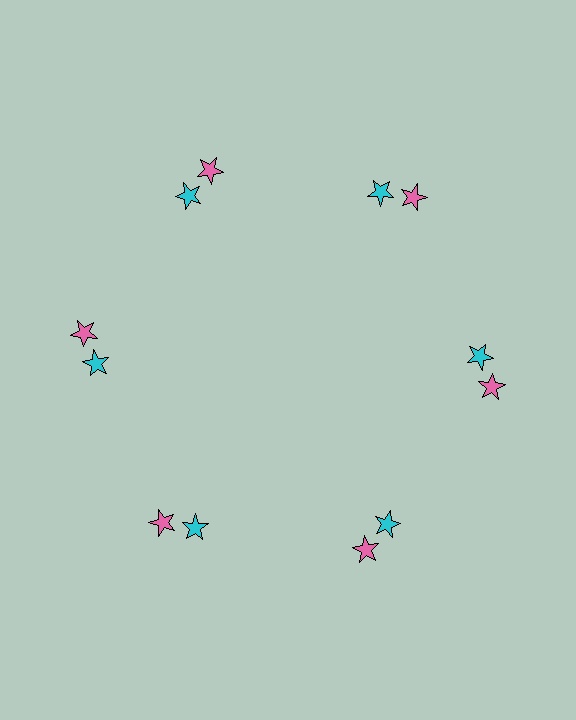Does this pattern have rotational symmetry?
Yes, this pattern has 6-fold rotational symmetry. It looks the same after rotating 60 degrees around the center.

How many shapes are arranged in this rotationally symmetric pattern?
There are 12 shapes, arranged in 6 groups of 2.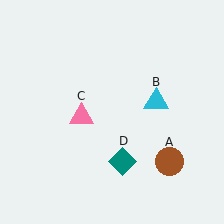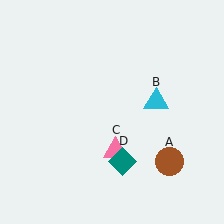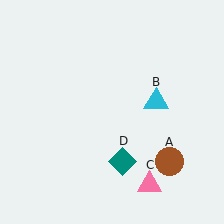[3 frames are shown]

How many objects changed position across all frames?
1 object changed position: pink triangle (object C).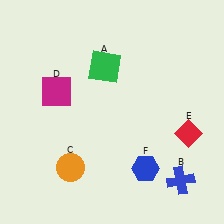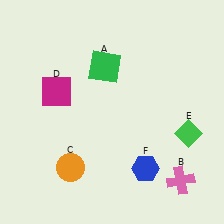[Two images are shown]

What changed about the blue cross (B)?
In Image 1, B is blue. In Image 2, it changed to pink.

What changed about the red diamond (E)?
In Image 1, E is red. In Image 2, it changed to green.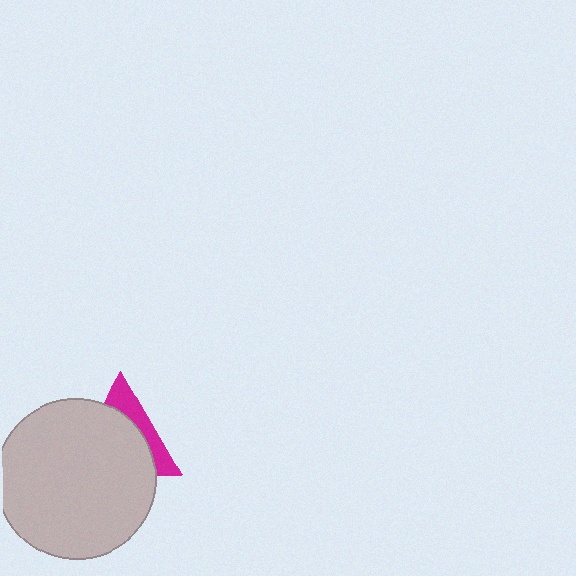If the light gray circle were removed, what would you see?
You would see the complete magenta triangle.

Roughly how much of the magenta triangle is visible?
A small part of it is visible (roughly 32%).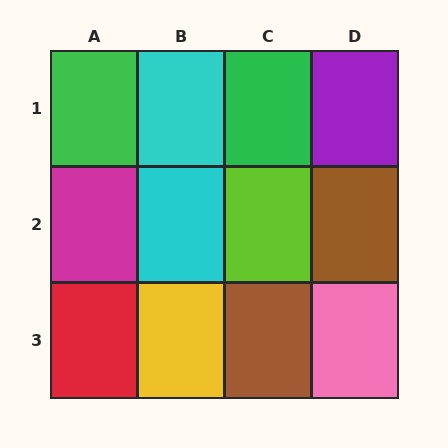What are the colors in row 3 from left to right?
Red, yellow, brown, pink.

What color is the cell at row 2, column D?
Brown.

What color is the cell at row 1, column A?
Green.